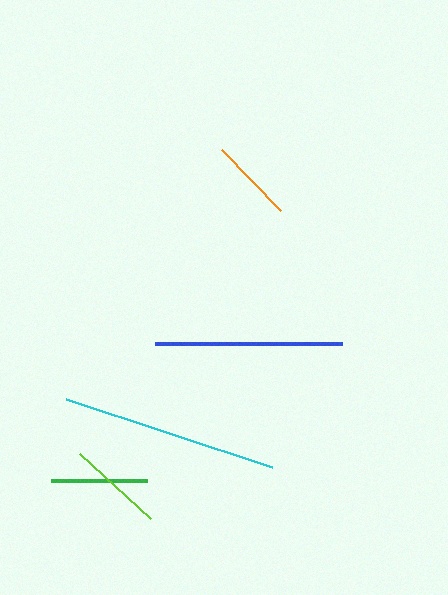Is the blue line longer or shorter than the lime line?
The blue line is longer than the lime line.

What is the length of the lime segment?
The lime segment is approximately 96 pixels long.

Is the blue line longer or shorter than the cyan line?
The cyan line is longer than the blue line.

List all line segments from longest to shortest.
From longest to shortest: cyan, blue, lime, green, orange.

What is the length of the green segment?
The green segment is approximately 96 pixels long.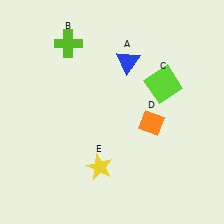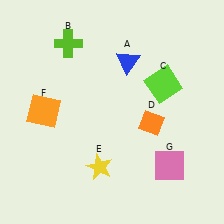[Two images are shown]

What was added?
An orange square (F), a pink square (G) were added in Image 2.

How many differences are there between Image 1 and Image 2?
There are 2 differences between the two images.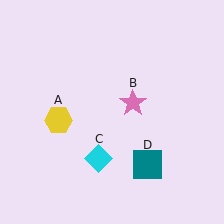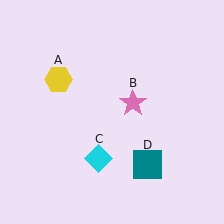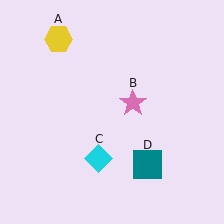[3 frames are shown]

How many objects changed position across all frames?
1 object changed position: yellow hexagon (object A).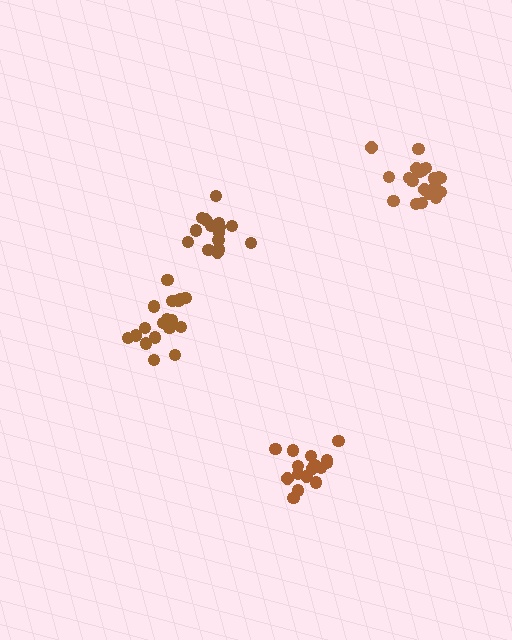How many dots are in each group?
Group 1: 16 dots, Group 2: 20 dots, Group 3: 15 dots, Group 4: 18 dots (69 total).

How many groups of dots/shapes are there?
There are 4 groups.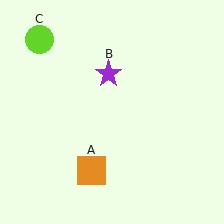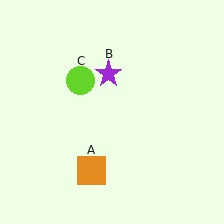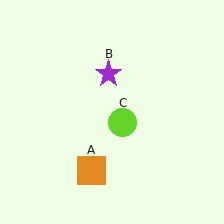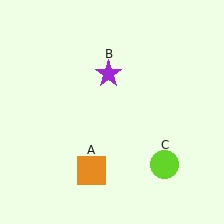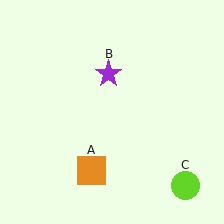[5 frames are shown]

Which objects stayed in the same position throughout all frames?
Orange square (object A) and purple star (object B) remained stationary.